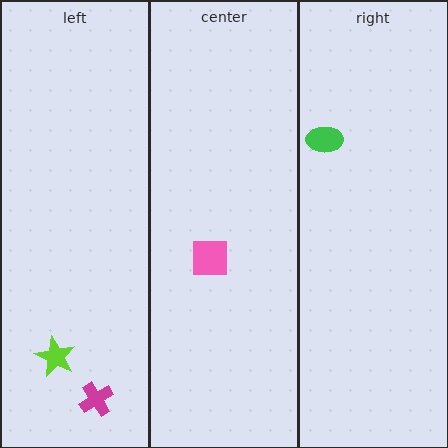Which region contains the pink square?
The center region.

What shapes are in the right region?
The green ellipse.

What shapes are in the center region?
The pink square.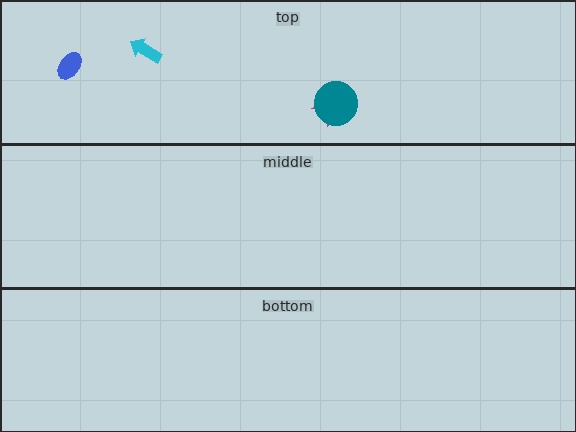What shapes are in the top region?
The magenta star, the blue ellipse, the cyan arrow, the teal circle.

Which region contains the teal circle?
The top region.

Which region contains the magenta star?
The top region.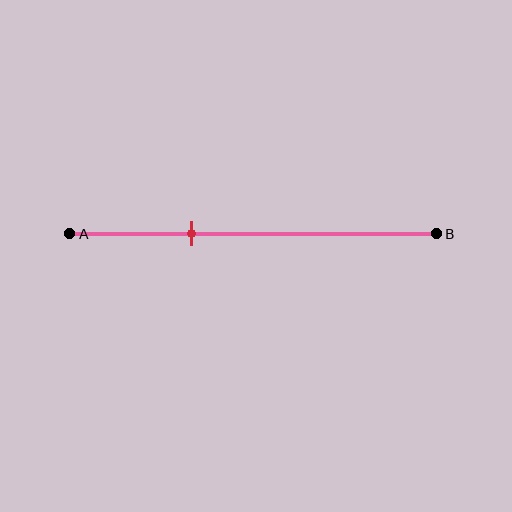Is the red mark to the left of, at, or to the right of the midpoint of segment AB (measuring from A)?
The red mark is to the left of the midpoint of segment AB.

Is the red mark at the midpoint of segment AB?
No, the mark is at about 35% from A, not at the 50% midpoint.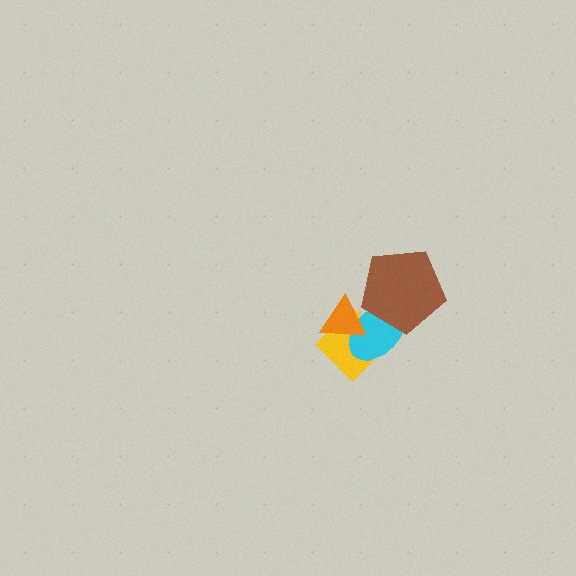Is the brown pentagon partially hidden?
No, no other shape covers it.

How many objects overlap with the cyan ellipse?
3 objects overlap with the cyan ellipse.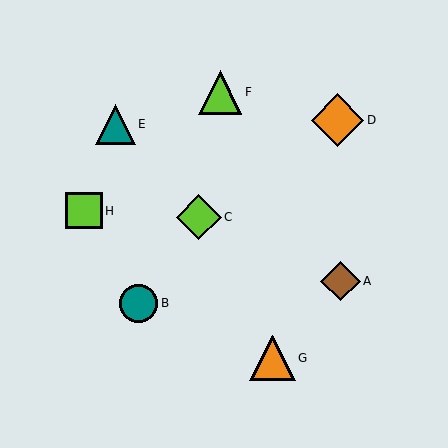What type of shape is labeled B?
Shape B is a teal circle.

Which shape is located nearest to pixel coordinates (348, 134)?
The orange diamond (labeled D) at (338, 120) is nearest to that location.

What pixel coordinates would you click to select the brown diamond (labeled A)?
Click at (340, 281) to select the brown diamond A.